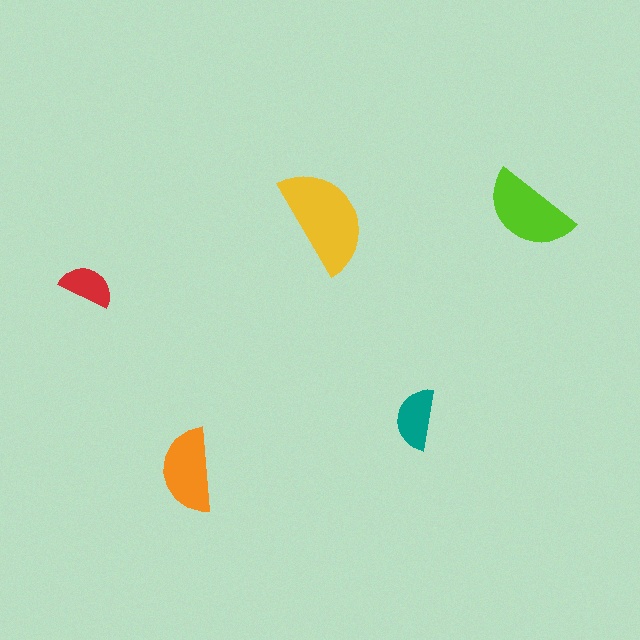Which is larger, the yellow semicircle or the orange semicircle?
The yellow one.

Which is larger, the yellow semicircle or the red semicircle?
The yellow one.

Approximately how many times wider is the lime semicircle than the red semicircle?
About 1.5 times wider.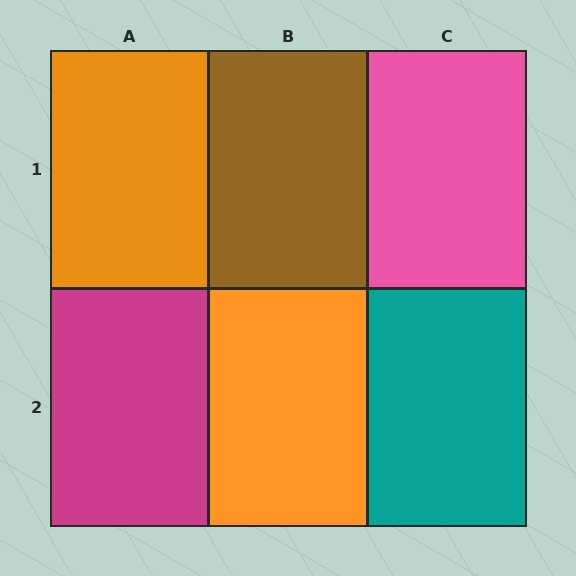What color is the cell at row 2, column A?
Magenta.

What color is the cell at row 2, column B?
Orange.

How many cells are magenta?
1 cell is magenta.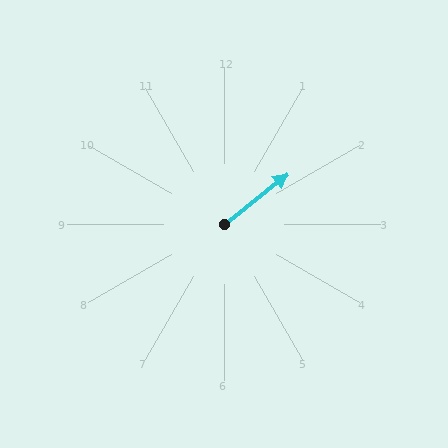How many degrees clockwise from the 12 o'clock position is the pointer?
Approximately 51 degrees.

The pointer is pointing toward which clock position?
Roughly 2 o'clock.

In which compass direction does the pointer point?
Northeast.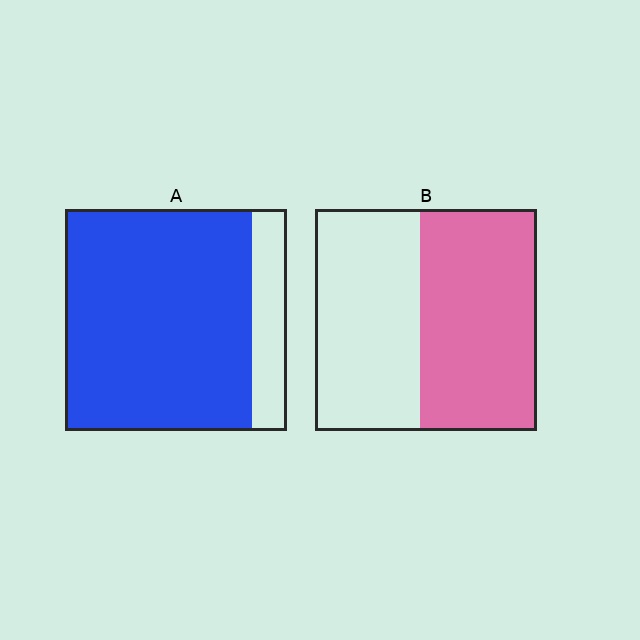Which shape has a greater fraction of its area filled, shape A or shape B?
Shape A.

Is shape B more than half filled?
Roughly half.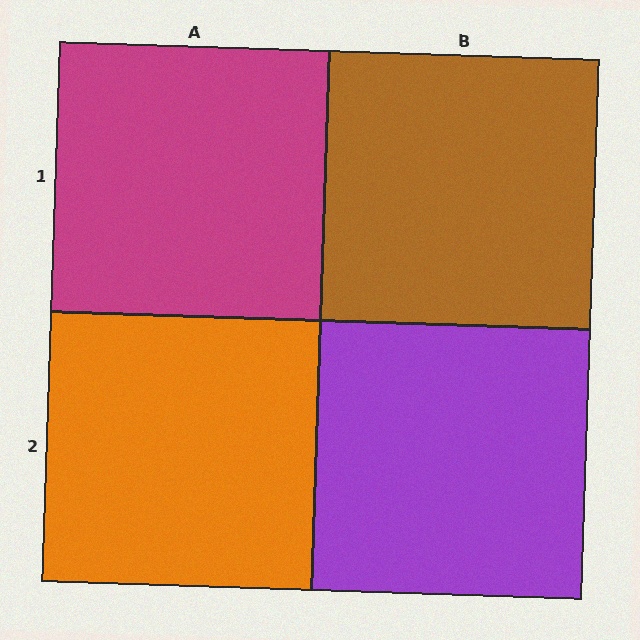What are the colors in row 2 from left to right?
Orange, purple.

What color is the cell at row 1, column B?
Brown.